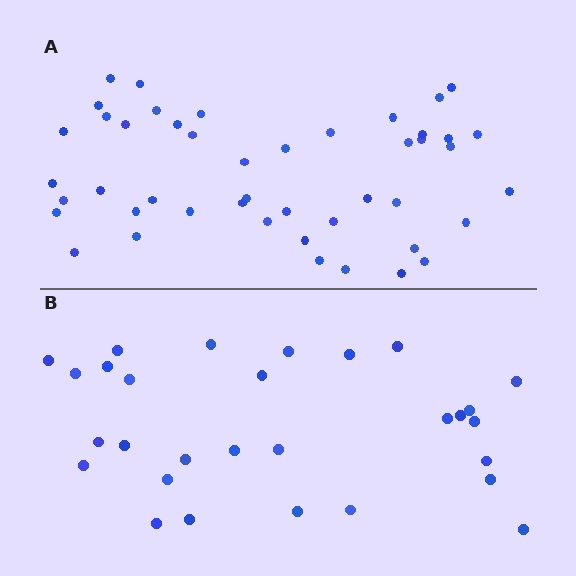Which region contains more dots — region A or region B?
Region A (the top region) has more dots.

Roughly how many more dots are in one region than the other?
Region A has approximately 15 more dots than region B.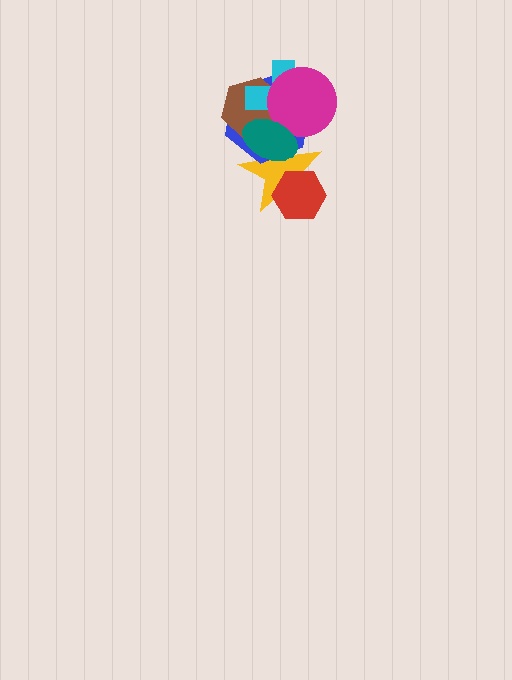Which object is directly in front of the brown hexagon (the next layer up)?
The cyan cross is directly in front of the brown hexagon.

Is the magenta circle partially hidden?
Yes, it is partially covered by another shape.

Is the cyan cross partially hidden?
Yes, it is partially covered by another shape.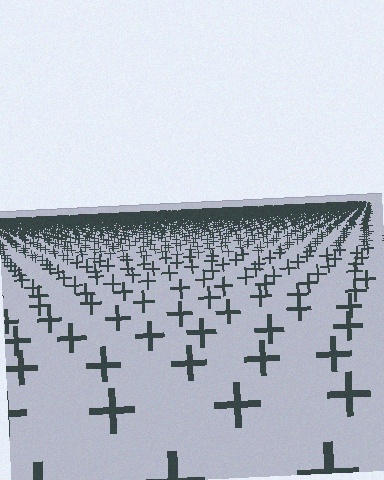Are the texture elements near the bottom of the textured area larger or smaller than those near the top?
Larger. Near the bottom, elements are closer to the viewer and appear at a bigger on-screen size.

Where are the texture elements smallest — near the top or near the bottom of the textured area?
Near the top.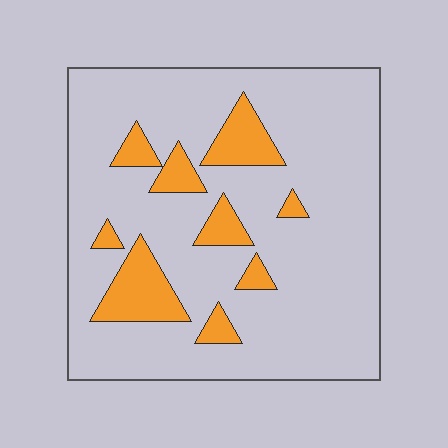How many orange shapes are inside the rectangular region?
9.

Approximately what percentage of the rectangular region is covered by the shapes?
Approximately 15%.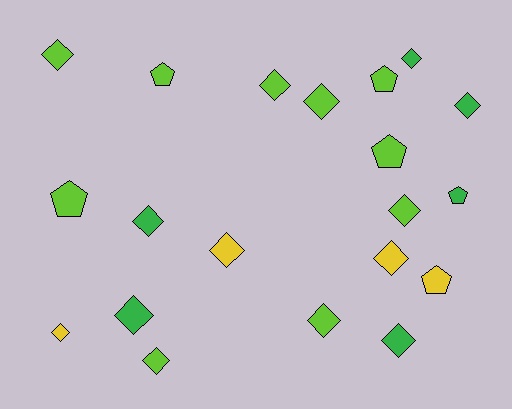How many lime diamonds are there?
There are 6 lime diamonds.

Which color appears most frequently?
Lime, with 10 objects.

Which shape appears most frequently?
Diamond, with 14 objects.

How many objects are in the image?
There are 20 objects.